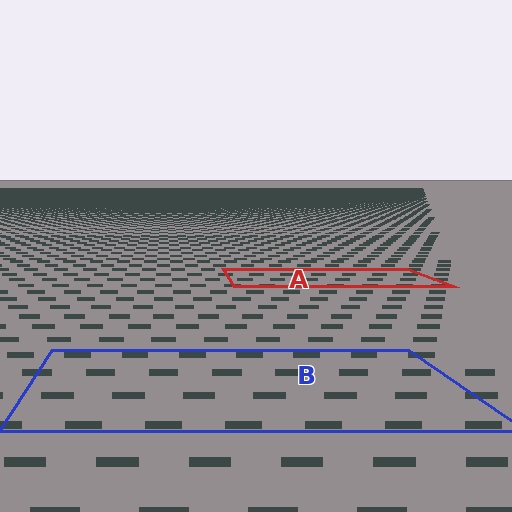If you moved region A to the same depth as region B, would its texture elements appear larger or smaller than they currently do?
They would appear larger. At a closer depth, the same texture elements are projected at a bigger on-screen size.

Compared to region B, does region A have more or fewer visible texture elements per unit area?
Region A has more texture elements per unit area — they are packed more densely because it is farther away.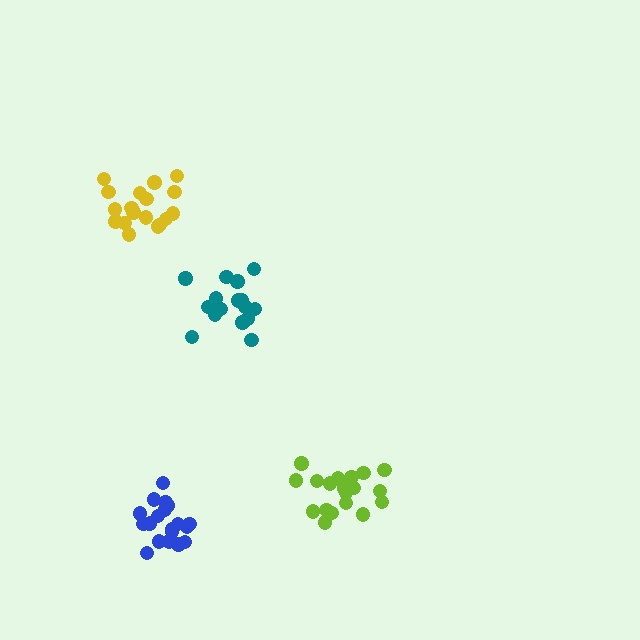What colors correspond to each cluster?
The clusters are colored: lime, blue, teal, yellow.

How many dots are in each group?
Group 1: 19 dots, Group 2: 20 dots, Group 3: 16 dots, Group 4: 18 dots (73 total).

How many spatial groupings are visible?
There are 4 spatial groupings.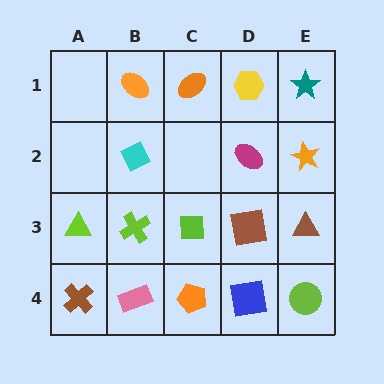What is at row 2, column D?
A magenta ellipse.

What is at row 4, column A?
A brown cross.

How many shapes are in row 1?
4 shapes.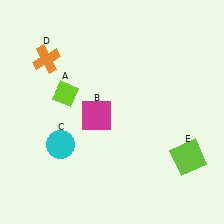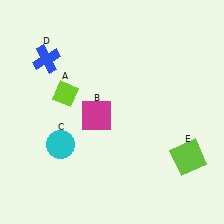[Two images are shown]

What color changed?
The cross (D) changed from orange in Image 1 to blue in Image 2.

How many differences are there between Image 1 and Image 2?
There is 1 difference between the two images.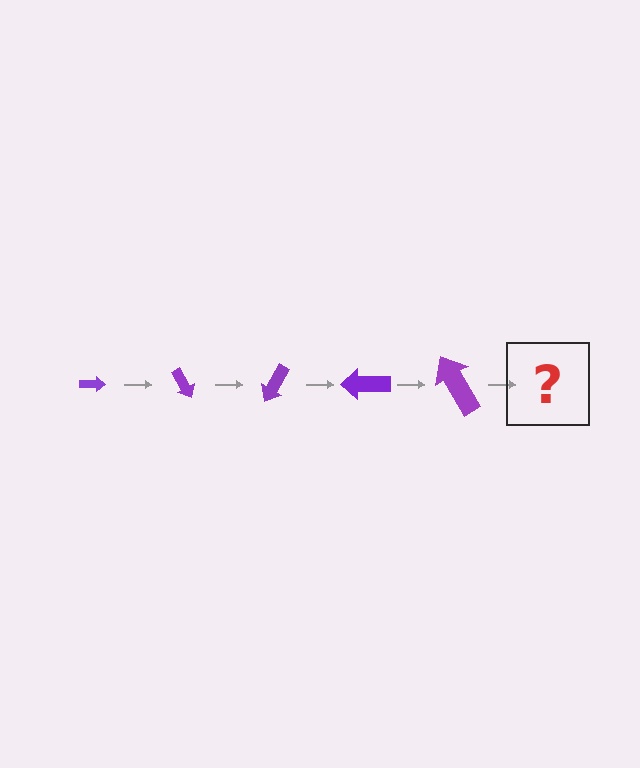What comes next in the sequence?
The next element should be an arrow, larger than the previous one and rotated 300 degrees from the start.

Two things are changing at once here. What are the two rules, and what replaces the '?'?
The two rules are that the arrow grows larger each step and it rotates 60 degrees each step. The '?' should be an arrow, larger than the previous one and rotated 300 degrees from the start.